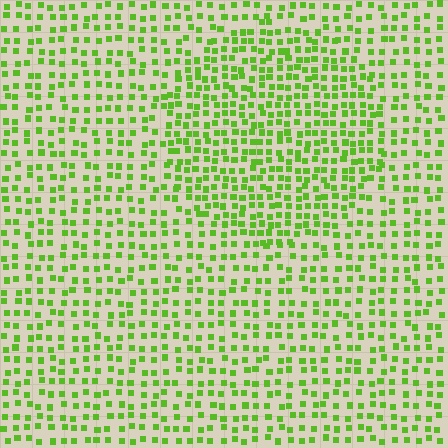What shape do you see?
I see a circle.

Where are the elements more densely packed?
The elements are more densely packed inside the circle boundary.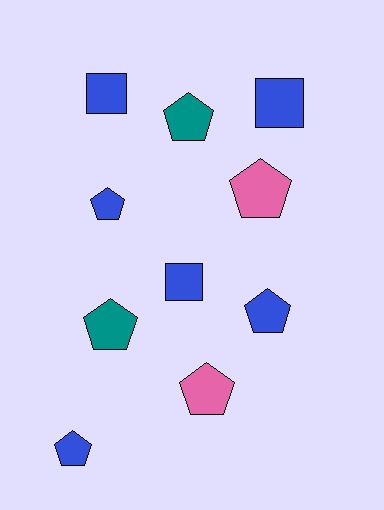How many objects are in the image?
There are 10 objects.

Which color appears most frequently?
Blue, with 6 objects.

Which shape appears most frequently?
Pentagon, with 7 objects.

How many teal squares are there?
There are no teal squares.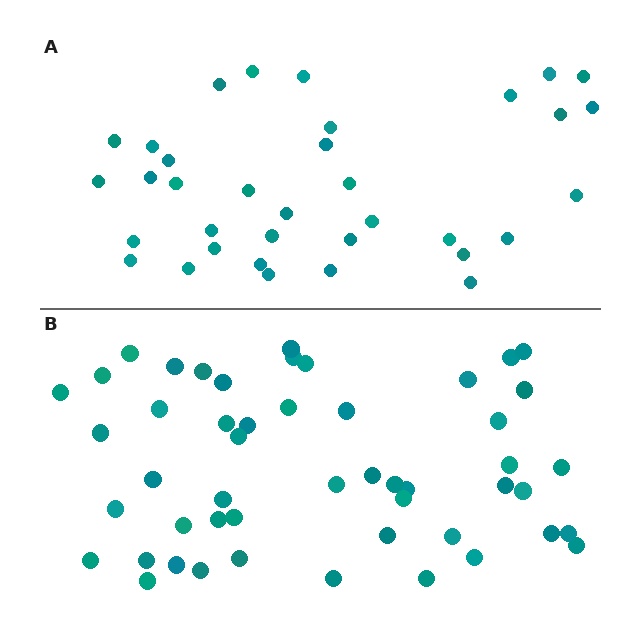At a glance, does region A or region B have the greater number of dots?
Region B (the bottom region) has more dots.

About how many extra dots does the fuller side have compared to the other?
Region B has approximately 15 more dots than region A.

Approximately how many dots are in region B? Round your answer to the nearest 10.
About 50 dots.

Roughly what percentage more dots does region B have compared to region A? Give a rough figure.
About 45% more.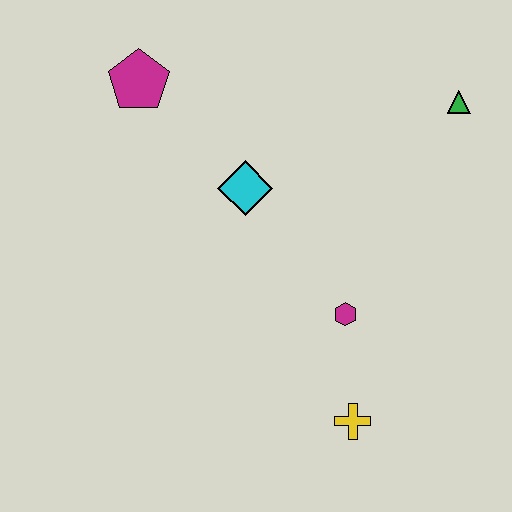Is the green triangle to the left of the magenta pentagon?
No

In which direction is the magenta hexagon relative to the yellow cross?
The magenta hexagon is above the yellow cross.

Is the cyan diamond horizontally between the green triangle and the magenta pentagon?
Yes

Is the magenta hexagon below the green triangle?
Yes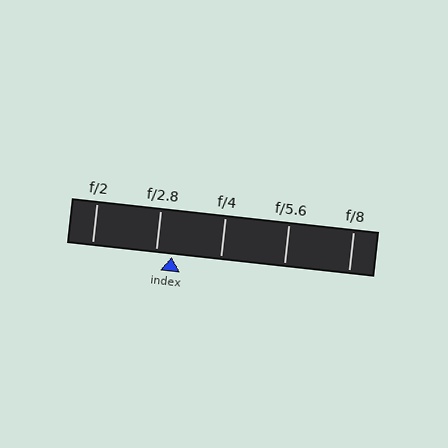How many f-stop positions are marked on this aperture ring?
There are 5 f-stop positions marked.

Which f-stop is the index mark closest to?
The index mark is closest to f/2.8.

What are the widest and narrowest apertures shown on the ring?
The widest aperture shown is f/2 and the narrowest is f/8.